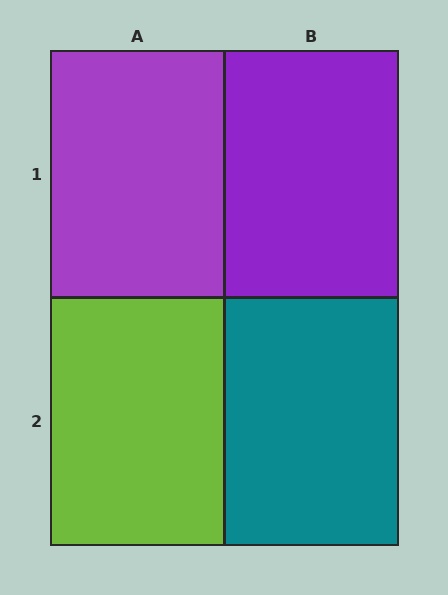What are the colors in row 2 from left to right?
Lime, teal.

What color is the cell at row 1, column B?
Purple.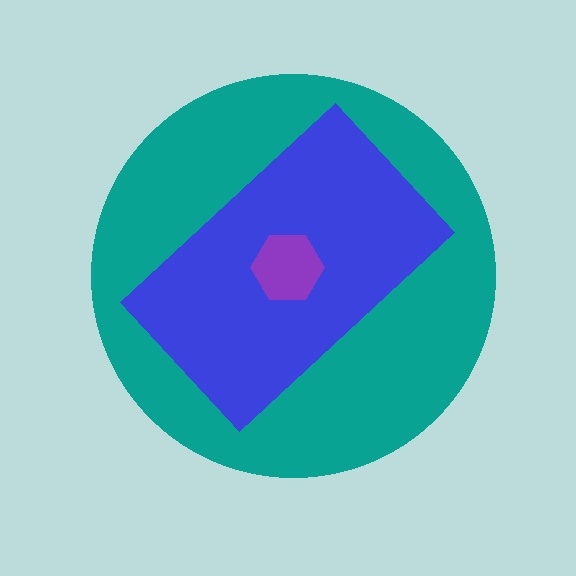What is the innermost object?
The purple hexagon.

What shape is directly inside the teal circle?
The blue rectangle.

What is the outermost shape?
The teal circle.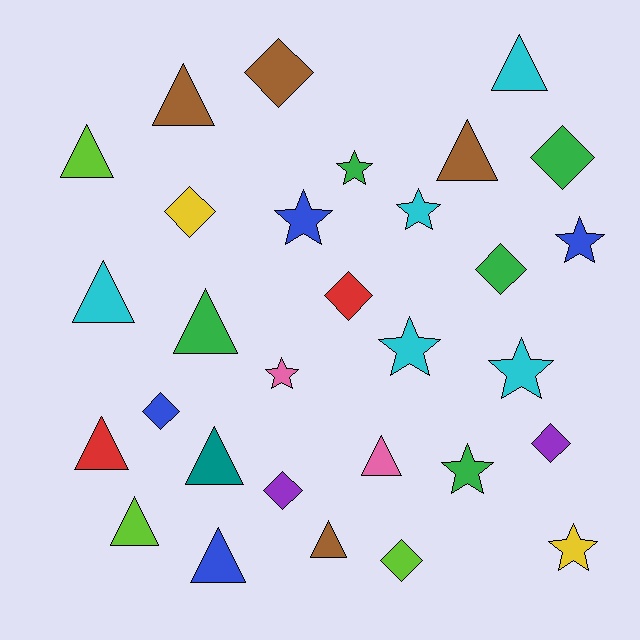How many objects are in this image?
There are 30 objects.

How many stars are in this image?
There are 9 stars.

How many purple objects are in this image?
There are 2 purple objects.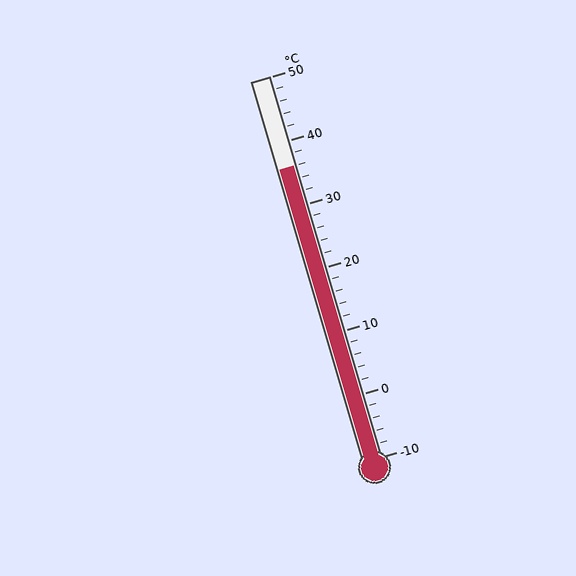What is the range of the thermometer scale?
The thermometer scale ranges from -10°C to 50°C.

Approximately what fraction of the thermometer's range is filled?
The thermometer is filled to approximately 75% of its range.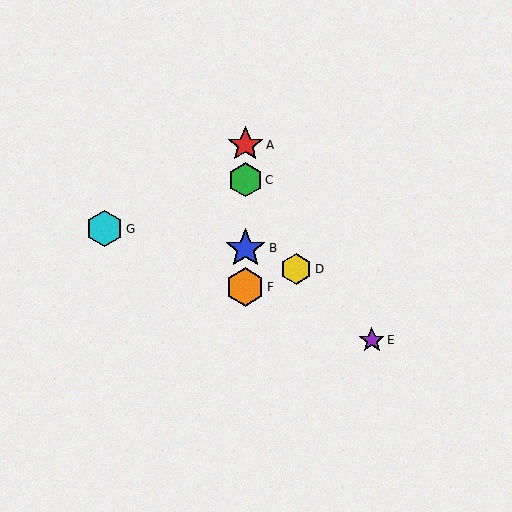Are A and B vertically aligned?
Yes, both are at x≈245.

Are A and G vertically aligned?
No, A is at x≈245 and G is at x≈105.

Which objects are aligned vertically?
Objects A, B, C, F are aligned vertically.